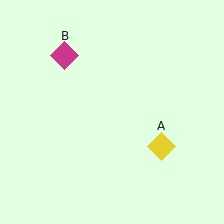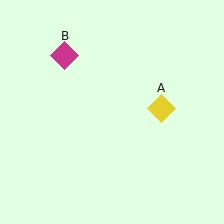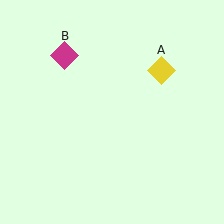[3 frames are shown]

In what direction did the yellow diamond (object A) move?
The yellow diamond (object A) moved up.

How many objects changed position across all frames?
1 object changed position: yellow diamond (object A).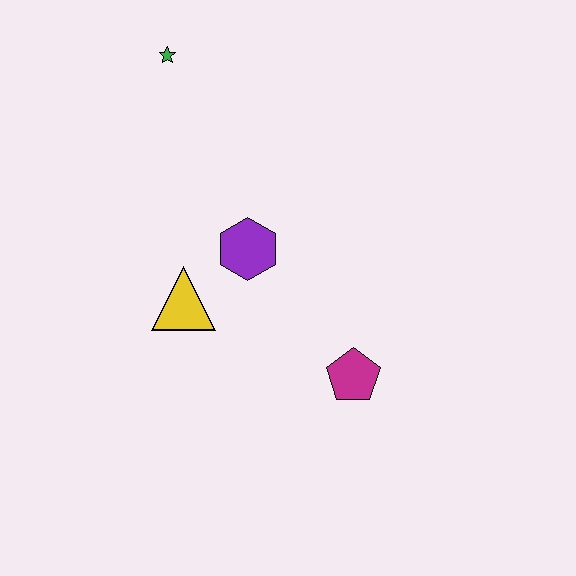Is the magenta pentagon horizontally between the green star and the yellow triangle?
No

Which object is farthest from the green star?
The magenta pentagon is farthest from the green star.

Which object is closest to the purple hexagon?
The yellow triangle is closest to the purple hexagon.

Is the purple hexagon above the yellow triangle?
Yes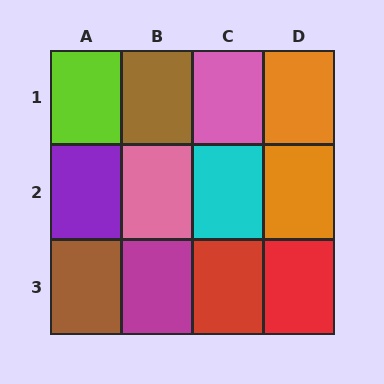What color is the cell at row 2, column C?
Cyan.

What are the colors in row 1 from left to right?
Lime, brown, pink, orange.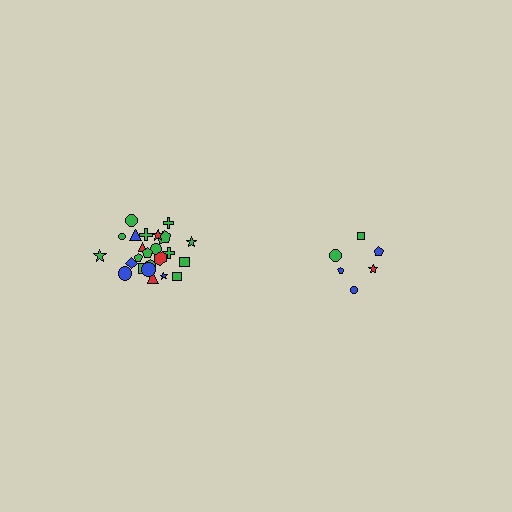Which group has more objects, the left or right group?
The left group.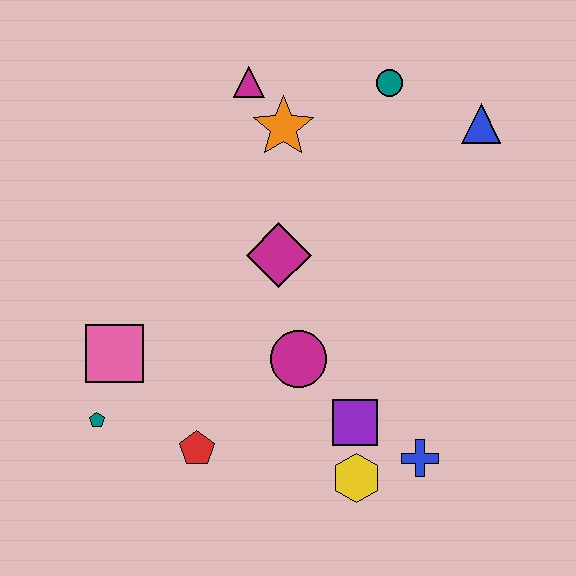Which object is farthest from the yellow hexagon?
The magenta triangle is farthest from the yellow hexagon.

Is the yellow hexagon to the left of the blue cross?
Yes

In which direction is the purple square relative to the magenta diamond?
The purple square is below the magenta diamond.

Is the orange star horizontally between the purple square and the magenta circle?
No